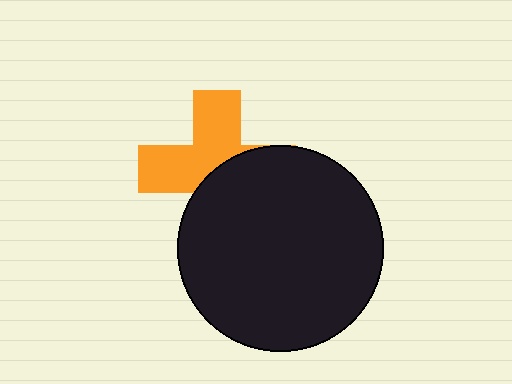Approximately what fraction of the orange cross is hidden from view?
Roughly 49% of the orange cross is hidden behind the black circle.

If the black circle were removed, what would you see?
You would see the complete orange cross.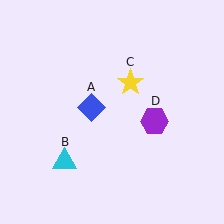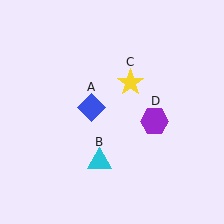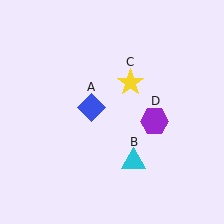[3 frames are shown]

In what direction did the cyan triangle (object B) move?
The cyan triangle (object B) moved right.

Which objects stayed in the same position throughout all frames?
Blue diamond (object A) and yellow star (object C) and purple hexagon (object D) remained stationary.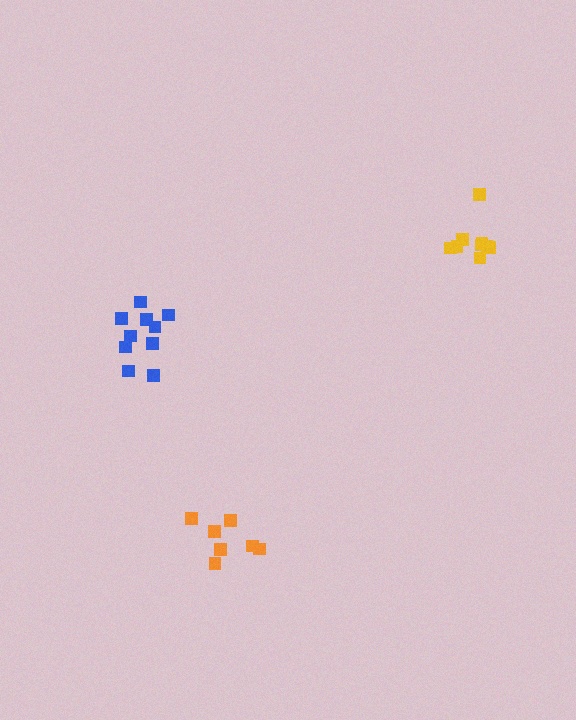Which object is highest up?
The yellow cluster is topmost.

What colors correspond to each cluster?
The clusters are colored: blue, orange, yellow.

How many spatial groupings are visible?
There are 3 spatial groupings.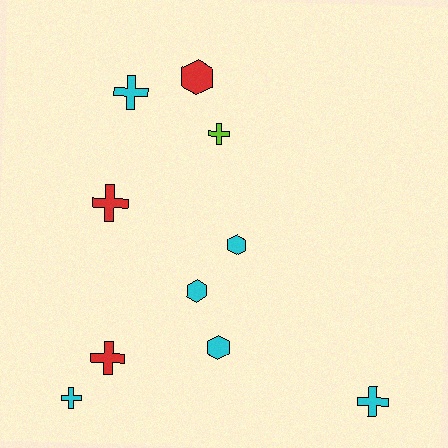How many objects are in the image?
There are 10 objects.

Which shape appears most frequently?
Cross, with 6 objects.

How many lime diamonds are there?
There are no lime diamonds.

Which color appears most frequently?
Cyan, with 6 objects.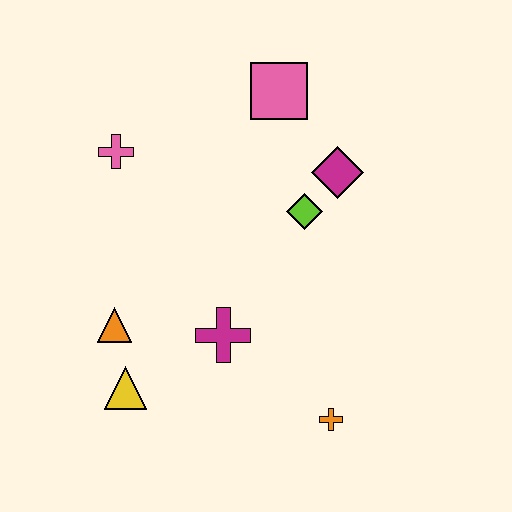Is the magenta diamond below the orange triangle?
No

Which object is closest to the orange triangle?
The yellow triangle is closest to the orange triangle.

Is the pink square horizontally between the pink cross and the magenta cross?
No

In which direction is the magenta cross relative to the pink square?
The magenta cross is below the pink square.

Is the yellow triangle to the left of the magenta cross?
Yes